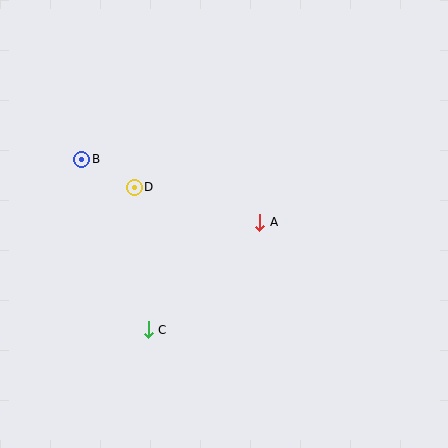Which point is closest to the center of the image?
Point A at (260, 222) is closest to the center.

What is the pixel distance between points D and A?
The distance between D and A is 130 pixels.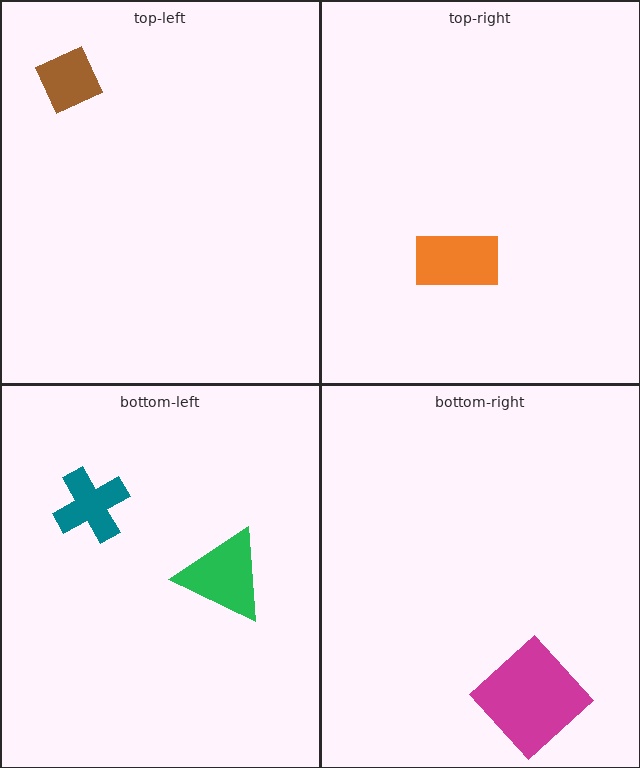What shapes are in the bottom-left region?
The teal cross, the green triangle.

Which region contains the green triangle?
The bottom-left region.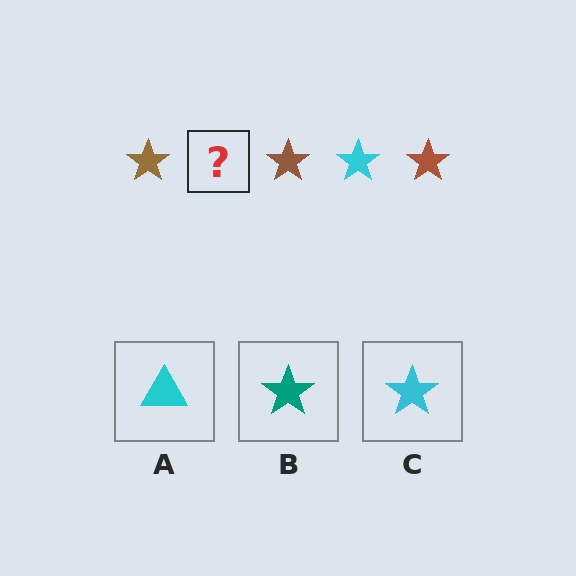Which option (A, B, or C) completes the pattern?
C.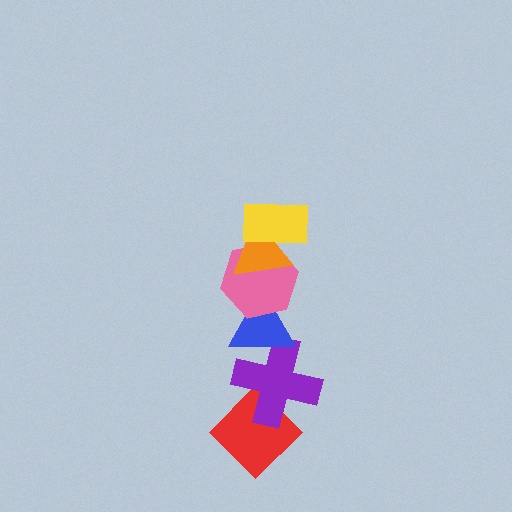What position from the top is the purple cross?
The purple cross is 5th from the top.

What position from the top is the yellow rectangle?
The yellow rectangle is 1st from the top.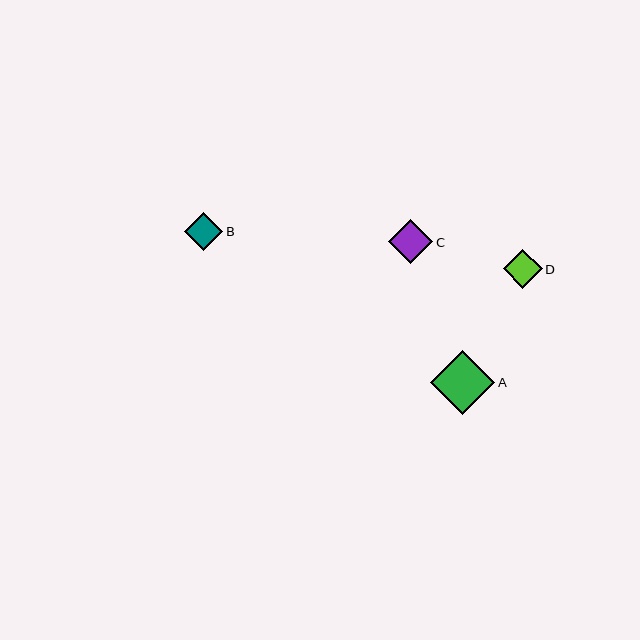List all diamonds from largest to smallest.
From largest to smallest: A, C, D, B.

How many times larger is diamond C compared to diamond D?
Diamond C is approximately 1.1 times the size of diamond D.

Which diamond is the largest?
Diamond A is the largest with a size of approximately 64 pixels.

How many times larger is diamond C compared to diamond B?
Diamond C is approximately 1.2 times the size of diamond B.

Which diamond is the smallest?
Diamond B is the smallest with a size of approximately 38 pixels.